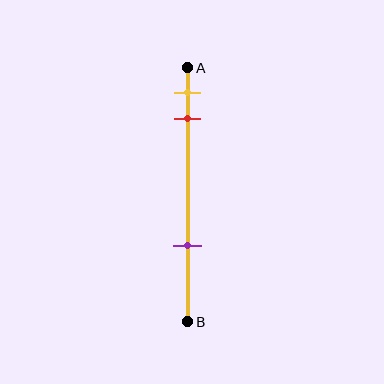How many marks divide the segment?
There are 3 marks dividing the segment.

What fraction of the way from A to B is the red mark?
The red mark is approximately 20% (0.2) of the way from A to B.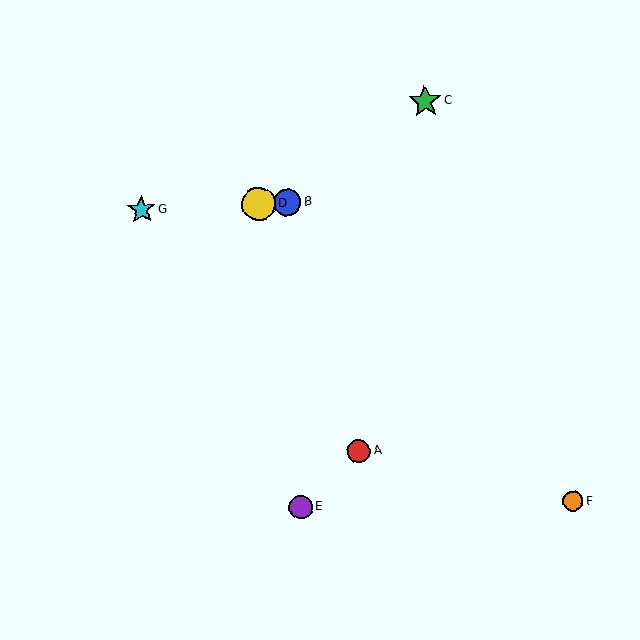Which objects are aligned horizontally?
Objects B, D, G are aligned horizontally.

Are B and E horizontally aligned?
No, B is at y≈202 and E is at y≈507.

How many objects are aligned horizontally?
3 objects (B, D, G) are aligned horizontally.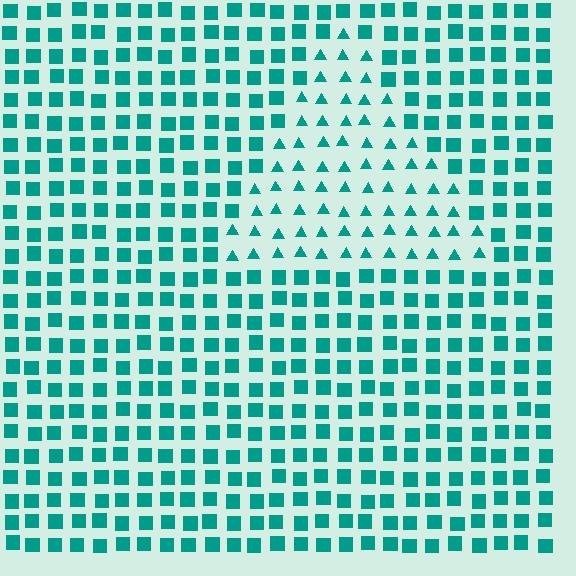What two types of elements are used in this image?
The image uses triangles inside the triangle region and squares outside it.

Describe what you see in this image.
The image is filled with small teal elements arranged in a uniform grid. A triangle-shaped region contains triangles, while the surrounding area contains squares. The boundary is defined purely by the change in element shape.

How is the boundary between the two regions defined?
The boundary is defined by a change in element shape: triangles inside vs. squares outside. All elements share the same color and spacing.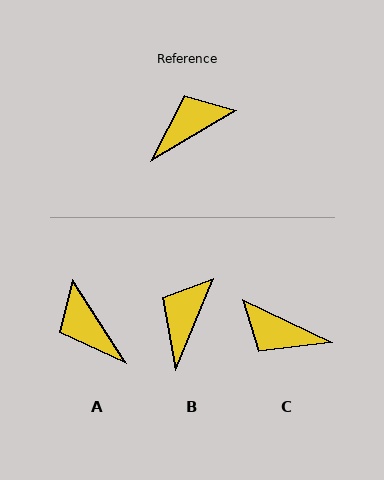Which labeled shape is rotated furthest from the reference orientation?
C, about 124 degrees away.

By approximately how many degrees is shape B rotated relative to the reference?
Approximately 37 degrees counter-clockwise.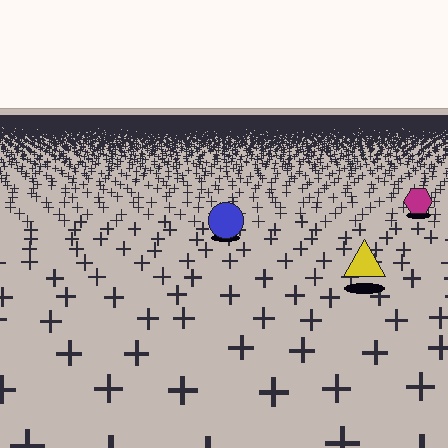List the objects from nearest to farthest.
From nearest to farthest: the yellow triangle, the blue circle, the magenta hexagon.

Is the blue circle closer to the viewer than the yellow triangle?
No. The yellow triangle is closer — you can tell from the texture gradient: the ground texture is coarser near it.